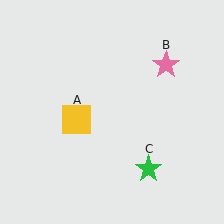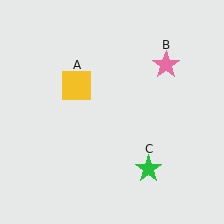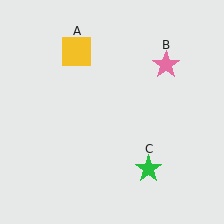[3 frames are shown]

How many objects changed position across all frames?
1 object changed position: yellow square (object A).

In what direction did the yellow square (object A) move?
The yellow square (object A) moved up.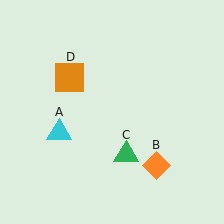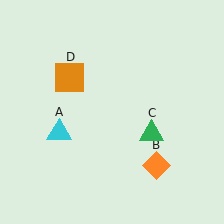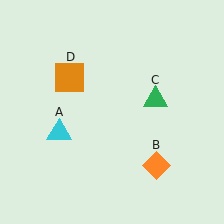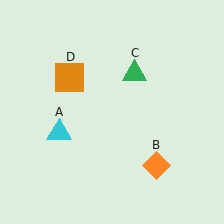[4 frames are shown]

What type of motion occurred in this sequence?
The green triangle (object C) rotated counterclockwise around the center of the scene.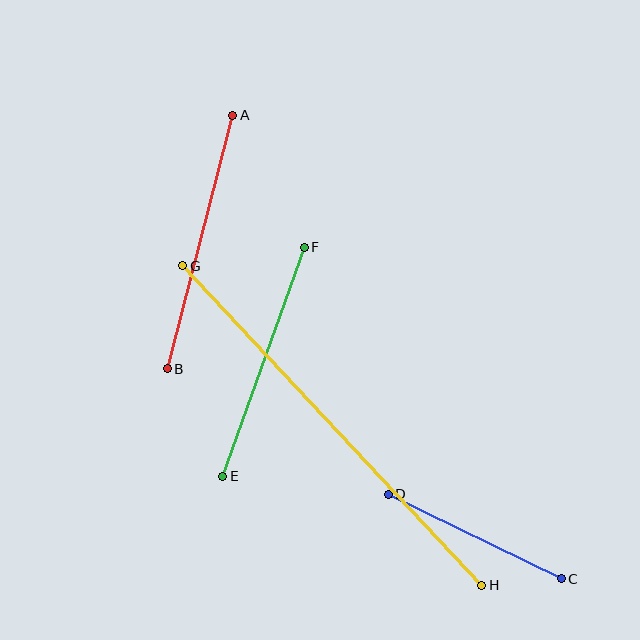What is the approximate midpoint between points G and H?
The midpoint is at approximately (332, 425) pixels.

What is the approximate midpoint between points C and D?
The midpoint is at approximately (475, 536) pixels.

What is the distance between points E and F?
The distance is approximately 243 pixels.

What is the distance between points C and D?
The distance is approximately 193 pixels.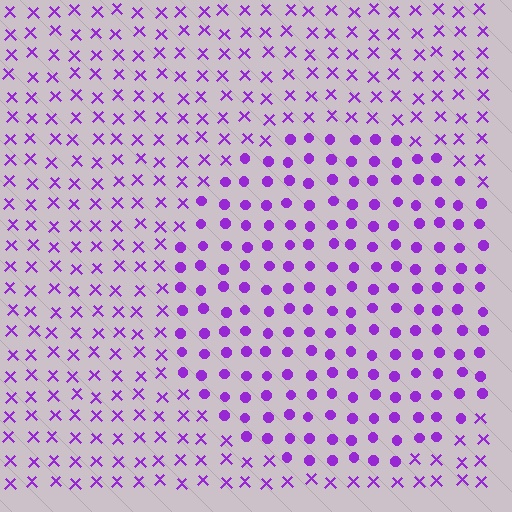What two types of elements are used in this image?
The image uses circles inside the circle region and X marks outside it.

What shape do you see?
I see a circle.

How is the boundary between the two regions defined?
The boundary is defined by a change in element shape: circles inside vs. X marks outside. All elements share the same color and spacing.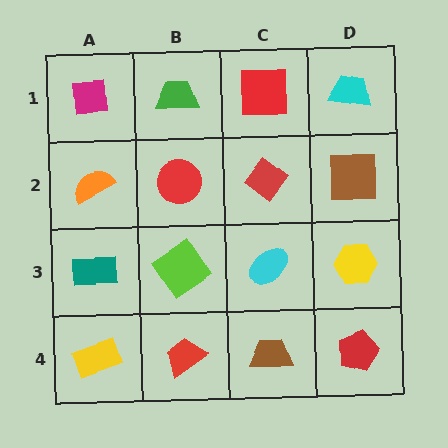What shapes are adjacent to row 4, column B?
A lime diamond (row 3, column B), a yellow rectangle (row 4, column A), a brown trapezoid (row 4, column C).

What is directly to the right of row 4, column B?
A brown trapezoid.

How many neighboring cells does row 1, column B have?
3.